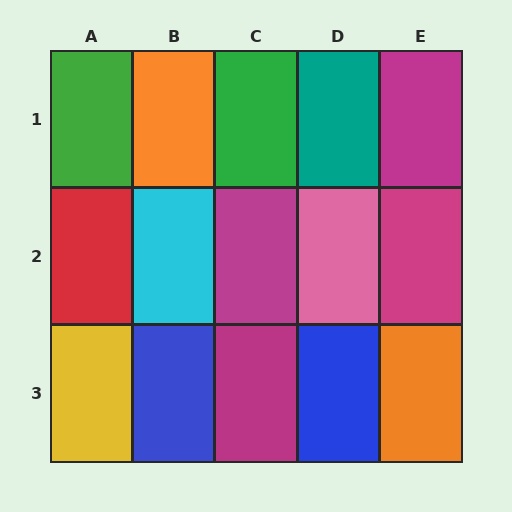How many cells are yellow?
1 cell is yellow.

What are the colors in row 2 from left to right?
Red, cyan, magenta, pink, magenta.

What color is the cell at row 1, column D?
Teal.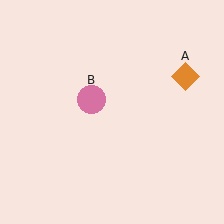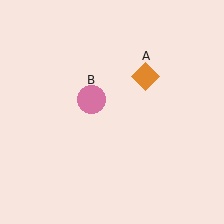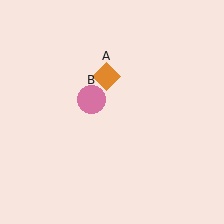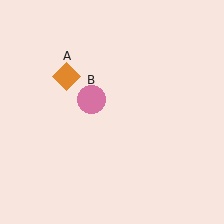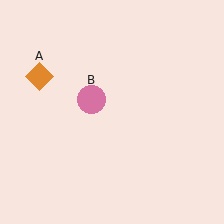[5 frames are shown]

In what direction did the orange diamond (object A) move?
The orange diamond (object A) moved left.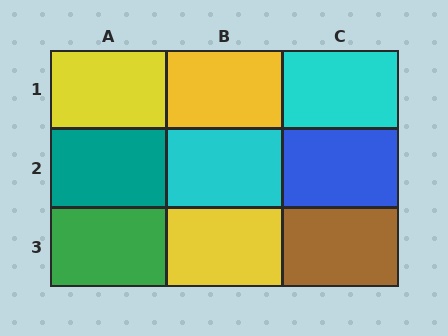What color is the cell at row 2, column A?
Teal.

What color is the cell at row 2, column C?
Blue.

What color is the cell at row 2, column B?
Cyan.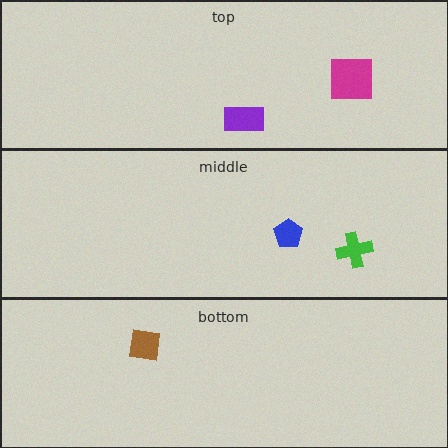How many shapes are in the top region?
2.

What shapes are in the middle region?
The green cross, the blue pentagon.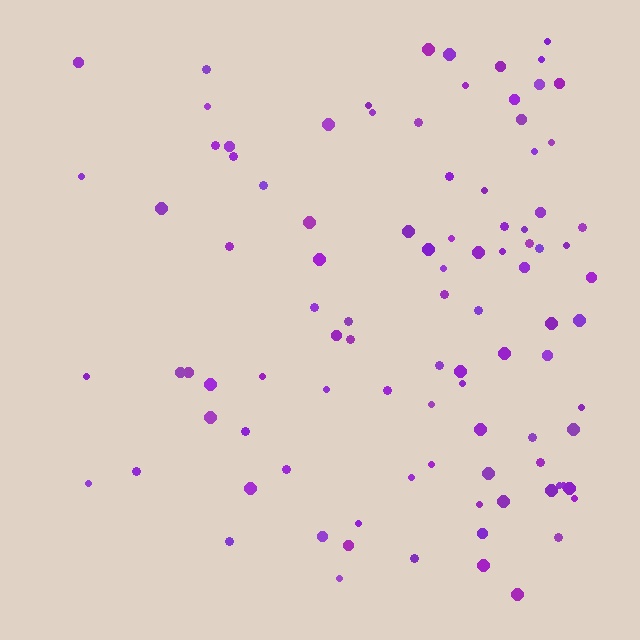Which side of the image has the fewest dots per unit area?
The left.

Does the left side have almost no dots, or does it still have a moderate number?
Still a moderate number, just noticeably fewer than the right.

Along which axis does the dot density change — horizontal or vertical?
Horizontal.